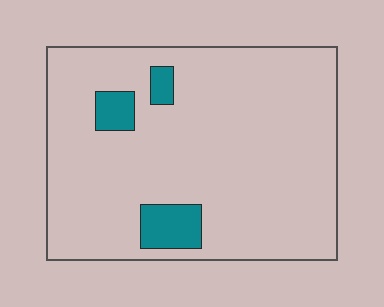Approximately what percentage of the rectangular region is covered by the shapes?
Approximately 10%.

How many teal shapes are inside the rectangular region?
3.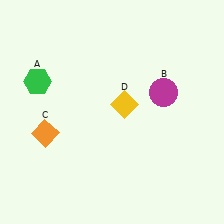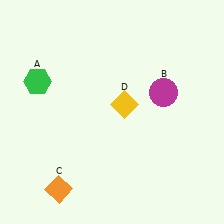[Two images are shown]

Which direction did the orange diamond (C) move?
The orange diamond (C) moved down.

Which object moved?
The orange diamond (C) moved down.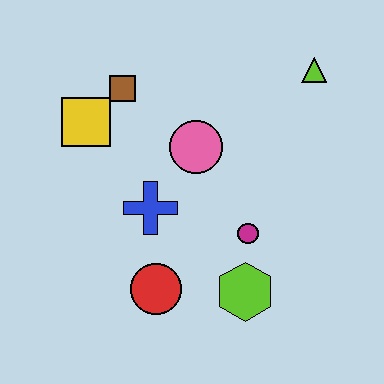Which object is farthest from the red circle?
The lime triangle is farthest from the red circle.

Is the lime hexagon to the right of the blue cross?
Yes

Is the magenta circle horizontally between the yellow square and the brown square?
No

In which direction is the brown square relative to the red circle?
The brown square is above the red circle.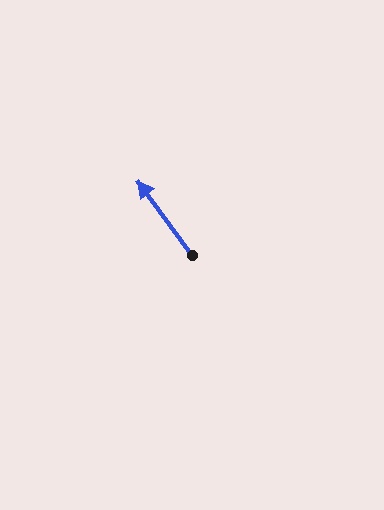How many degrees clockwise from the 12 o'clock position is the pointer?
Approximately 324 degrees.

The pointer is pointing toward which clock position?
Roughly 11 o'clock.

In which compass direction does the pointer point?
Northwest.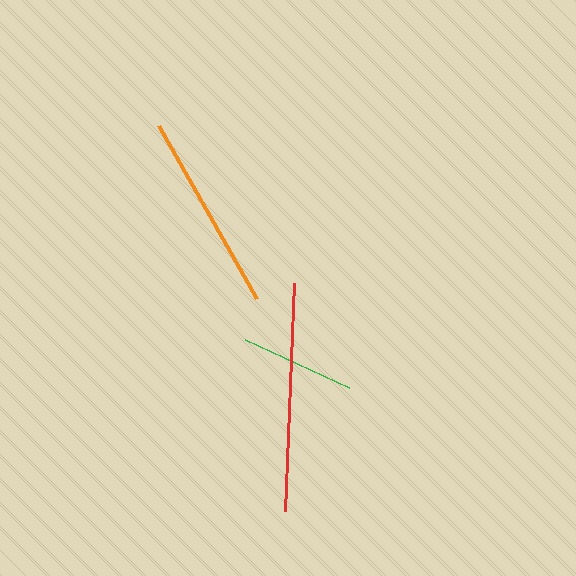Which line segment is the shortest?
The green line is the shortest at approximately 115 pixels.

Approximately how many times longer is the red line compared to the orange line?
The red line is approximately 1.1 times the length of the orange line.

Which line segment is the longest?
The red line is the longest at approximately 228 pixels.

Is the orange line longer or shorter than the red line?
The red line is longer than the orange line.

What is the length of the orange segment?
The orange segment is approximately 199 pixels long.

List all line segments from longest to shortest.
From longest to shortest: red, orange, green.